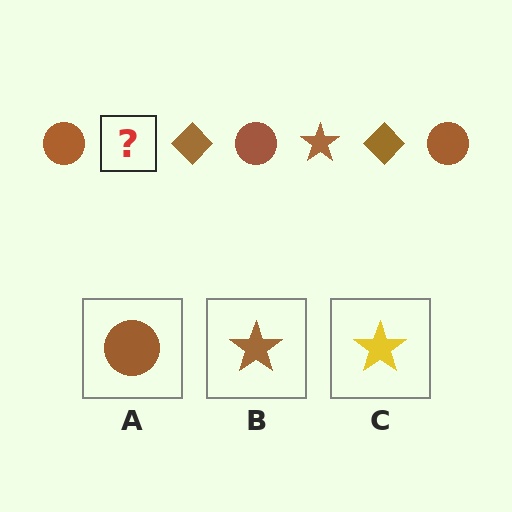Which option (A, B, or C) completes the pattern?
B.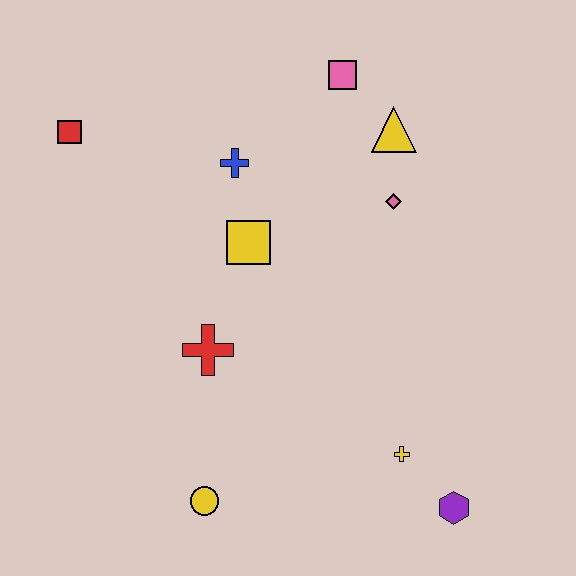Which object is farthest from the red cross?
The pink square is farthest from the red cross.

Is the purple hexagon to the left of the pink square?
No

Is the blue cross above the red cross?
Yes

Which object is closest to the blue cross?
The yellow square is closest to the blue cross.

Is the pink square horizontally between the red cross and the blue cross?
No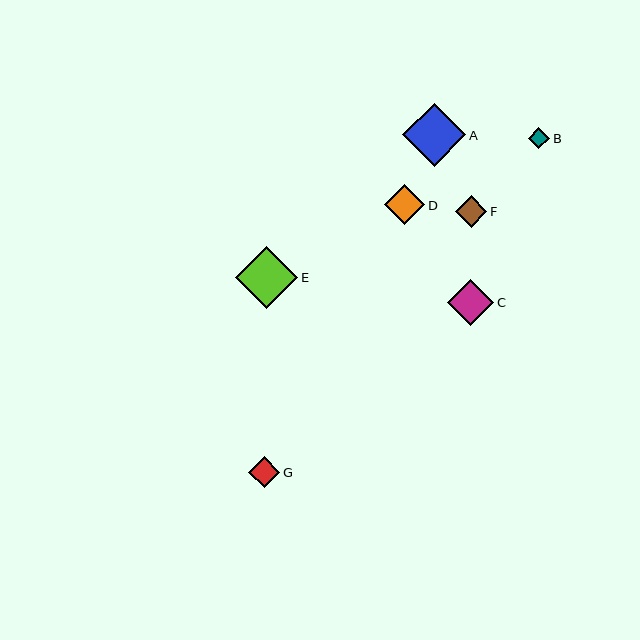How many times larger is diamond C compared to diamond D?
Diamond C is approximately 1.1 times the size of diamond D.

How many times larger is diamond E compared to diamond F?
Diamond E is approximately 2.0 times the size of diamond F.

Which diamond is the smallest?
Diamond B is the smallest with a size of approximately 22 pixels.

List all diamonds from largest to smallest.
From largest to smallest: A, E, C, D, F, G, B.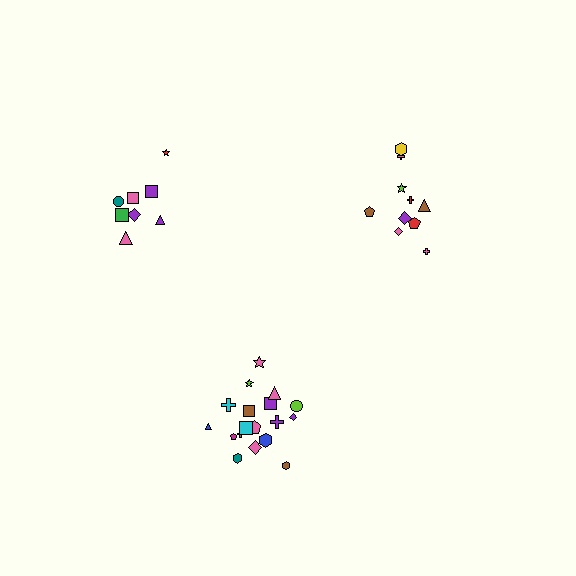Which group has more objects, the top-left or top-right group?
The top-right group.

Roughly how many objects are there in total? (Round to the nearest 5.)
Roughly 35 objects in total.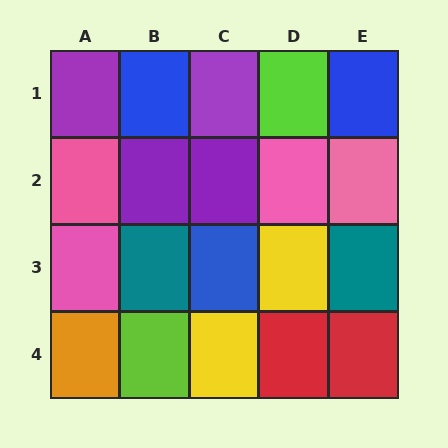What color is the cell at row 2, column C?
Purple.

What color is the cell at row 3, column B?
Teal.